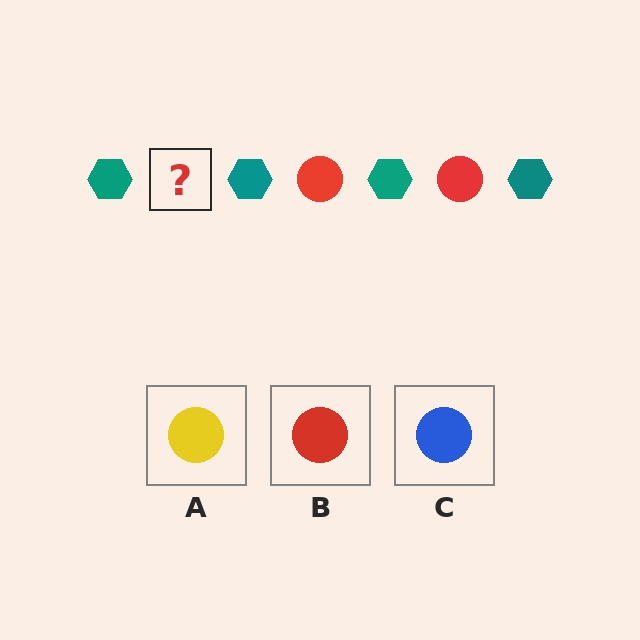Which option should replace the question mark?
Option B.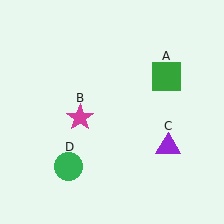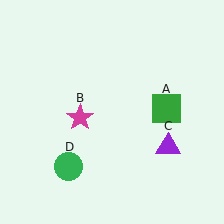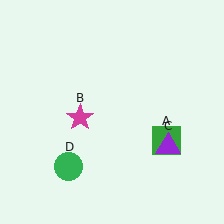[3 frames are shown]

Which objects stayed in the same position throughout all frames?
Magenta star (object B) and purple triangle (object C) and green circle (object D) remained stationary.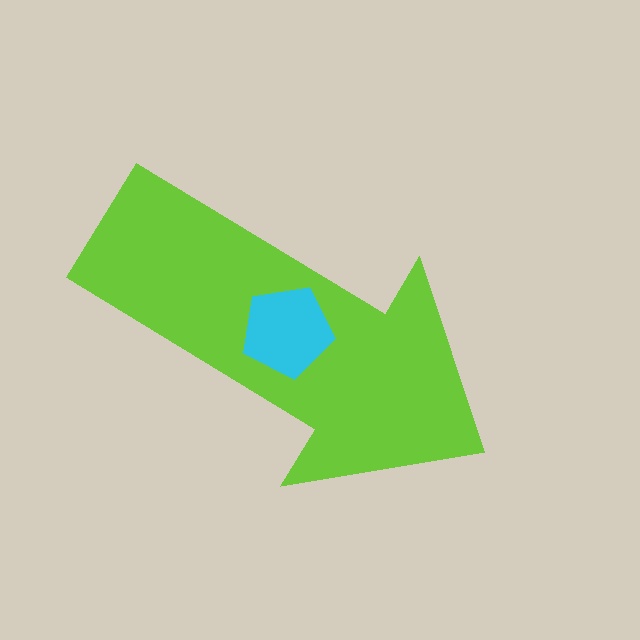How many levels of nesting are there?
2.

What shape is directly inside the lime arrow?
The cyan pentagon.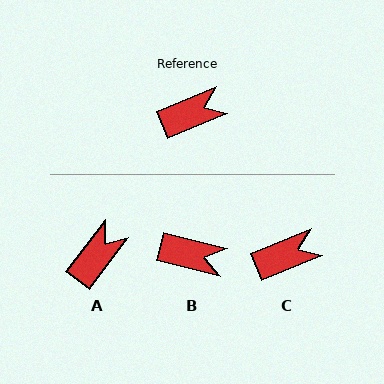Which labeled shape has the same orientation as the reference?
C.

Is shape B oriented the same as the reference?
No, it is off by about 36 degrees.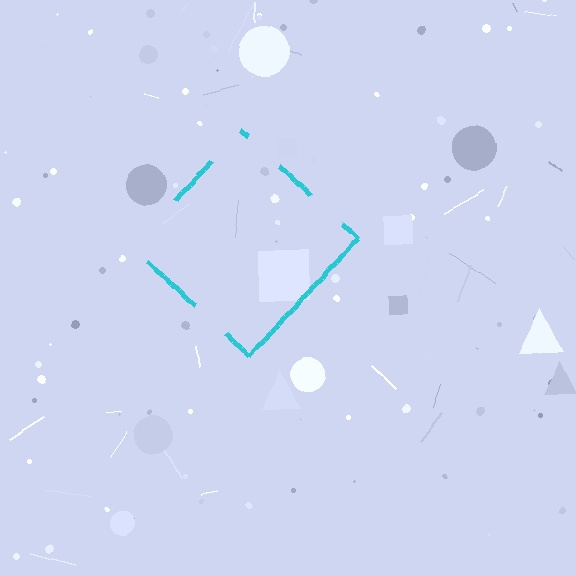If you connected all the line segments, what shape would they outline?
They would outline a diamond.